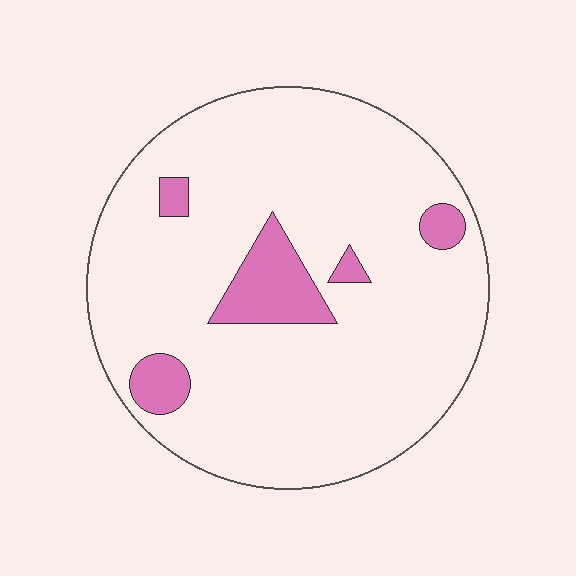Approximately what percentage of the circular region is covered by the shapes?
Approximately 10%.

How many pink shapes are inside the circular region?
5.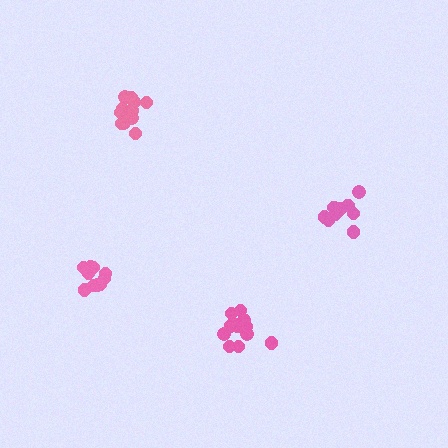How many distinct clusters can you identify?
There are 4 distinct clusters.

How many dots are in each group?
Group 1: 10 dots, Group 2: 10 dots, Group 3: 14 dots, Group 4: 13 dots (47 total).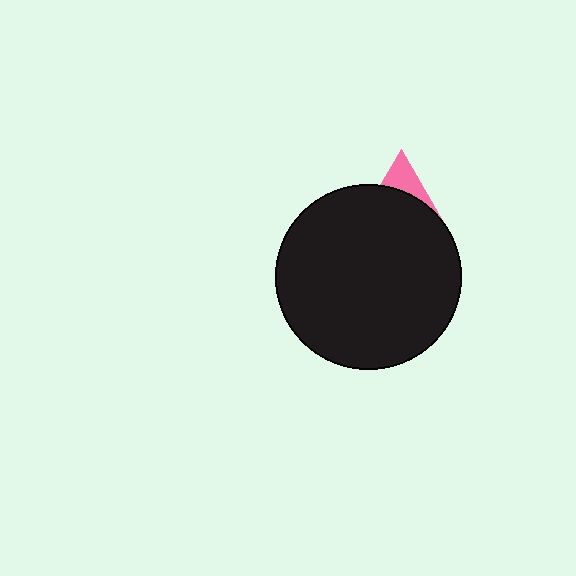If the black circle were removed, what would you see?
You would see the complete pink triangle.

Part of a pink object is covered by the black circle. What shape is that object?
It is a triangle.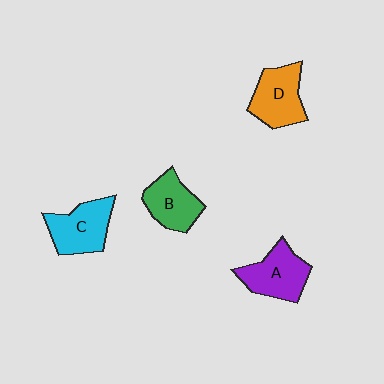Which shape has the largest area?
Shape A (purple).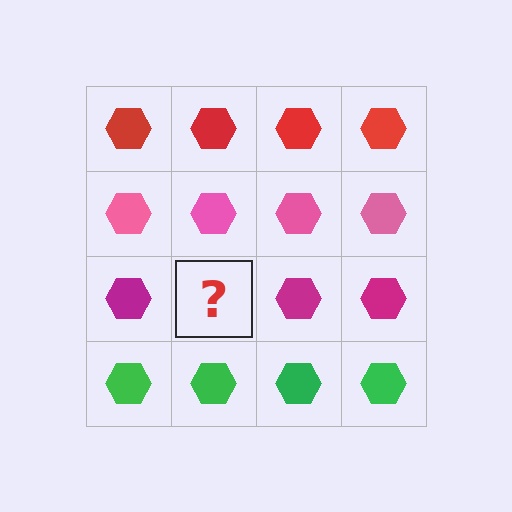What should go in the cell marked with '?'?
The missing cell should contain a magenta hexagon.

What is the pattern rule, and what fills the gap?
The rule is that each row has a consistent color. The gap should be filled with a magenta hexagon.